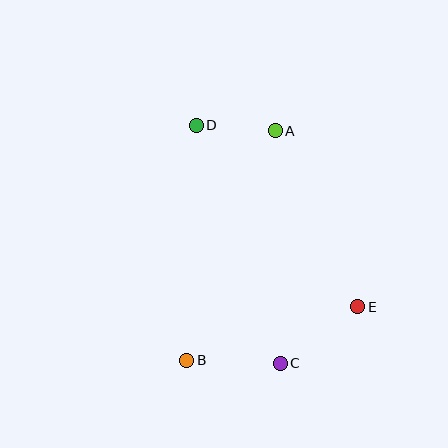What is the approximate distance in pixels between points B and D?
The distance between B and D is approximately 235 pixels.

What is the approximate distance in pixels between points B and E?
The distance between B and E is approximately 179 pixels.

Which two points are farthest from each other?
Points C and D are farthest from each other.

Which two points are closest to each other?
Points A and D are closest to each other.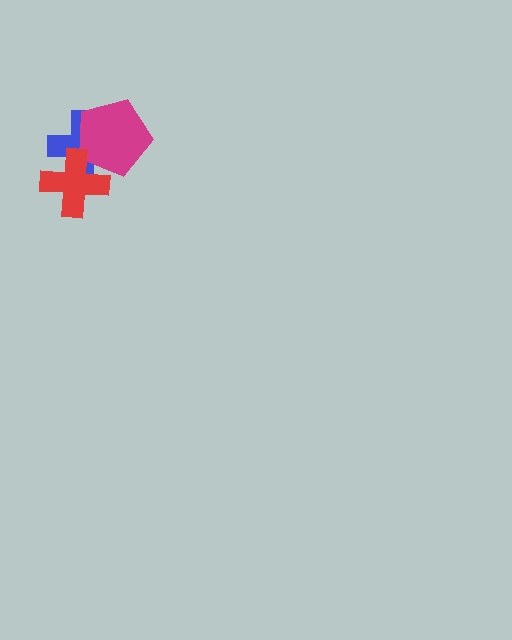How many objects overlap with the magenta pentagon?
2 objects overlap with the magenta pentagon.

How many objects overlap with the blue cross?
2 objects overlap with the blue cross.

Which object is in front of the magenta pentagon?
The red cross is in front of the magenta pentagon.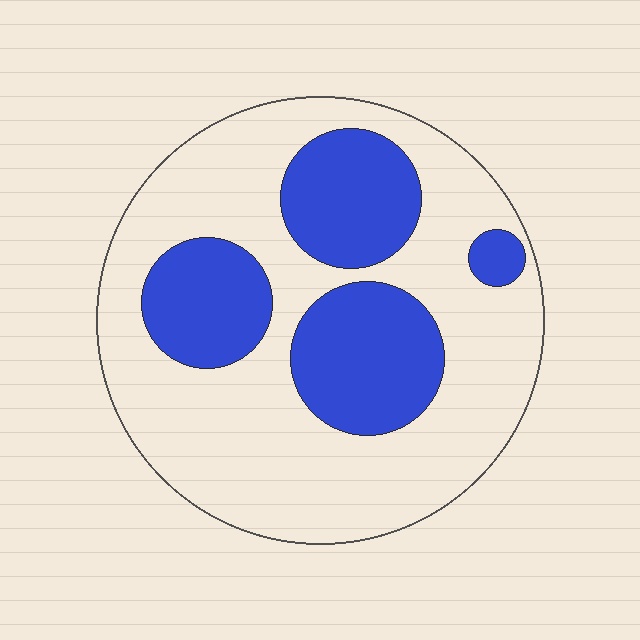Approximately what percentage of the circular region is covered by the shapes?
Approximately 30%.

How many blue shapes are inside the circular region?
4.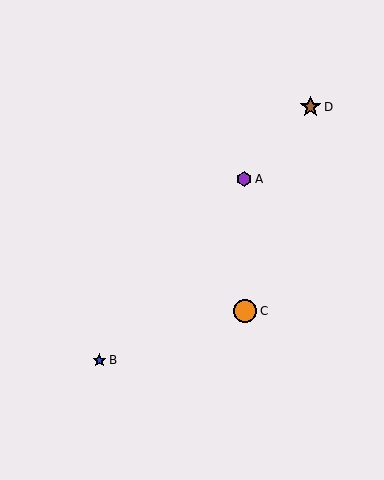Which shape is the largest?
The orange circle (labeled C) is the largest.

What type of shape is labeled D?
Shape D is a brown star.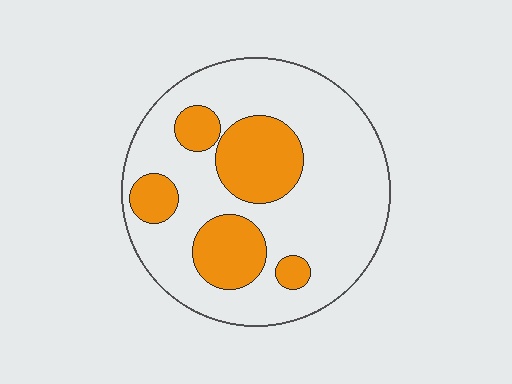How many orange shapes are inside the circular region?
5.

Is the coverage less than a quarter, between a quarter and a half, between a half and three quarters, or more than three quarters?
Between a quarter and a half.